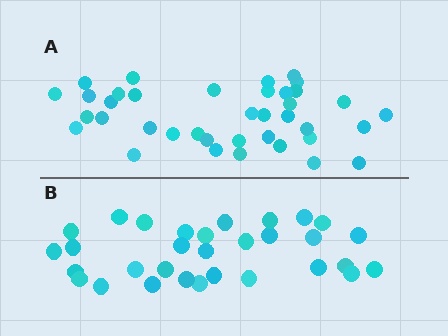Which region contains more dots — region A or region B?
Region A (the top region) has more dots.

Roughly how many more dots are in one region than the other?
Region A has roughly 8 or so more dots than region B.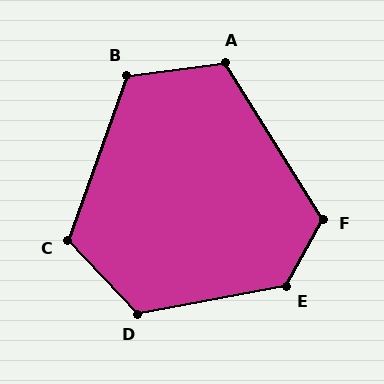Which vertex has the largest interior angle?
E, at approximately 129 degrees.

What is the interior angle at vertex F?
Approximately 120 degrees (obtuse).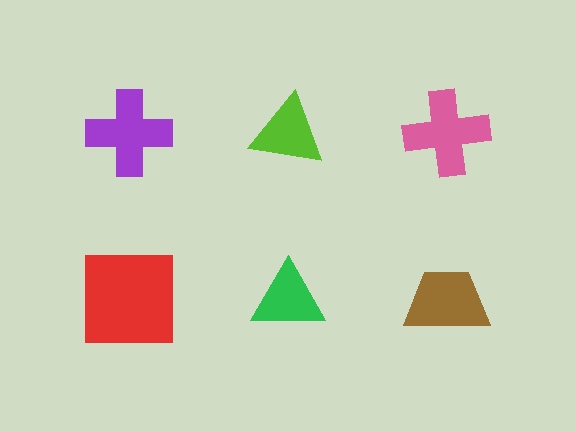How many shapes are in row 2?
3 shapes.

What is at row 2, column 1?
A red square.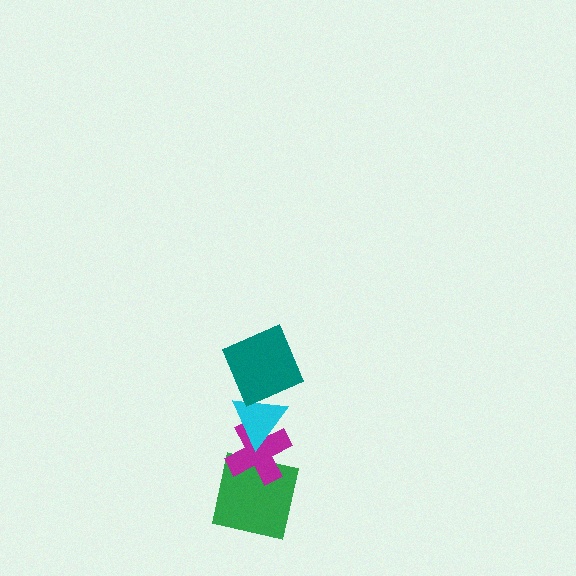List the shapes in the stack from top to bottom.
From top to bottom: the teal square, the cyan triangle, the magenta cross, the green square.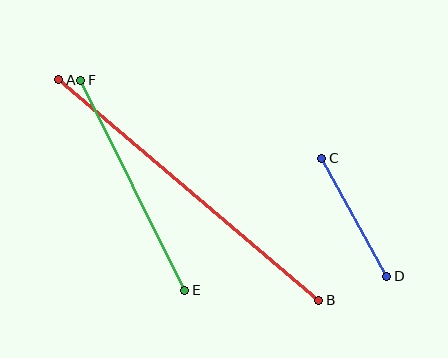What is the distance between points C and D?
The distance is approximately 135 pixels.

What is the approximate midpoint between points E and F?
The midpoint is at approximately (133, 185) pixels.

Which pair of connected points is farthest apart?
Points A and B are farthest apart.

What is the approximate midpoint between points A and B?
The midpoint is at approximately (189, 190) pixels.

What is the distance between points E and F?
The distance is approximately 234 pixels.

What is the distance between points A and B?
The distance is approximately 341 pixels.